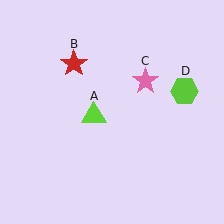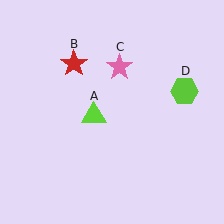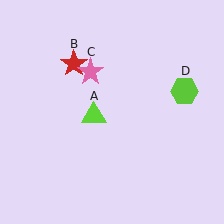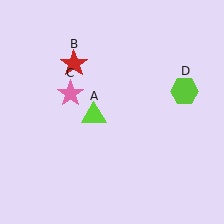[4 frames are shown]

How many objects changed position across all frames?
1 object changed position: pink star (object C).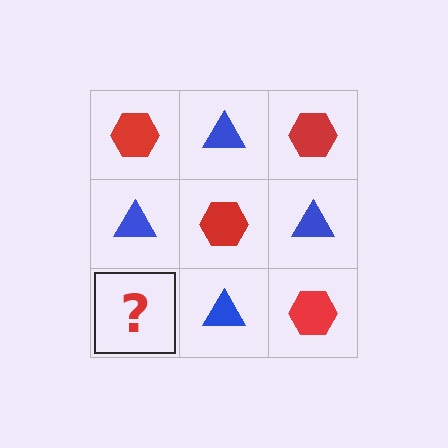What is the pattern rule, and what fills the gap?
The rule is that it alternates red hexagon and blue triangle in a checkerboard pattern. The gap should be filled with a red hexagon.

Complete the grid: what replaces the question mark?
The question mark should be replaced with a red hexagon.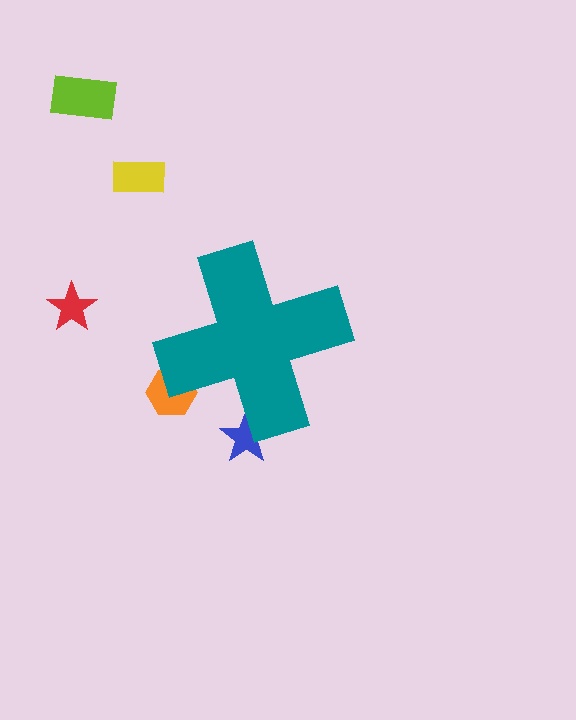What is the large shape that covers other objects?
A teal cross.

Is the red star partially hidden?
No, the red star is fully visible.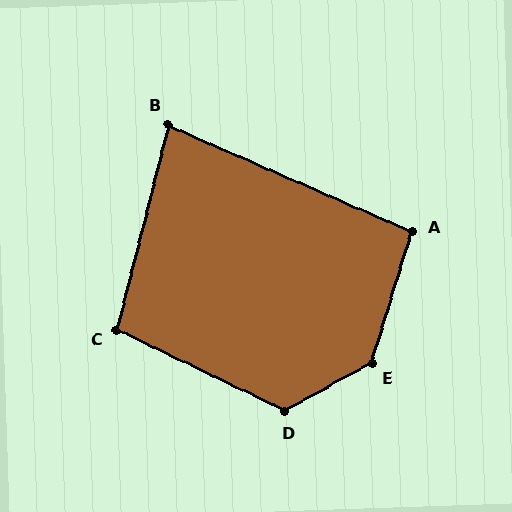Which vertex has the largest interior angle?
E, at approximately 136 degrees.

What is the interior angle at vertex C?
Approximately 102 degrees (obtuse).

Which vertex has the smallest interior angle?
B, at approximately 81 degrees.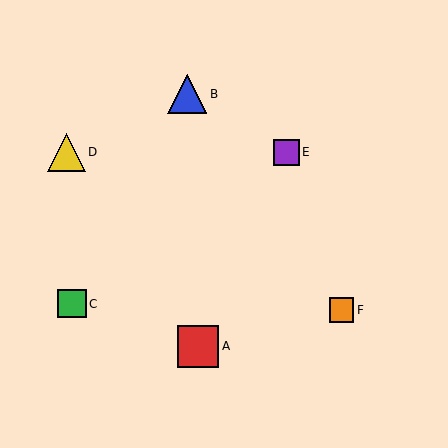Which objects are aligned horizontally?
Objects D, E are aligned horizontally.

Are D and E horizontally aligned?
Yes, both are at y≈152.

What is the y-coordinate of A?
Object A is at y≈346.